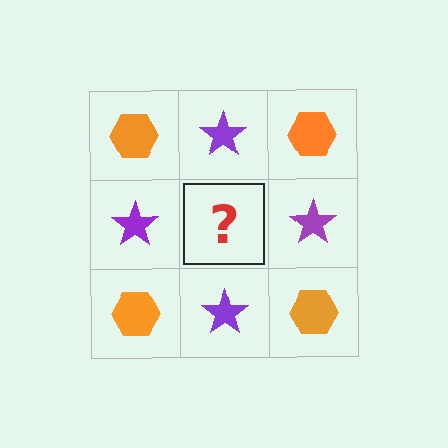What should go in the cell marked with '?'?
The missing cell should contain an orange hexagon.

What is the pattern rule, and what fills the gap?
The rule is that it alternates orange hexagon and purple star in a checkerboard pattern. The gap should be filled with an orange hexagon.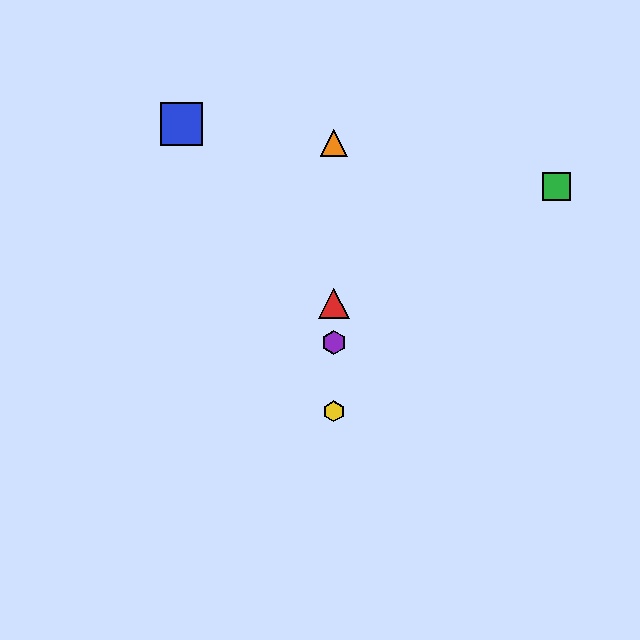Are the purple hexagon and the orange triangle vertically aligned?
Yes, both are at x≈334.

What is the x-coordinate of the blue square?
The blue square is at x≈181.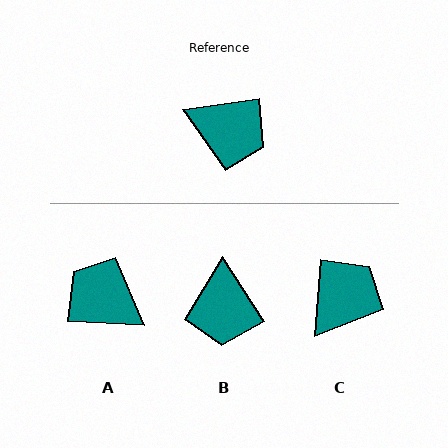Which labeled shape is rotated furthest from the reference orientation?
A, about 168 degrees away.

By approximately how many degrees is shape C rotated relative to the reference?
Approximately 77 degrees counter-clockwise.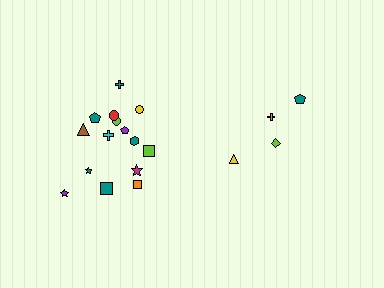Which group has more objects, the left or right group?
The left group.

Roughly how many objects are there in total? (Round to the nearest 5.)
Roughly 20 objects in total.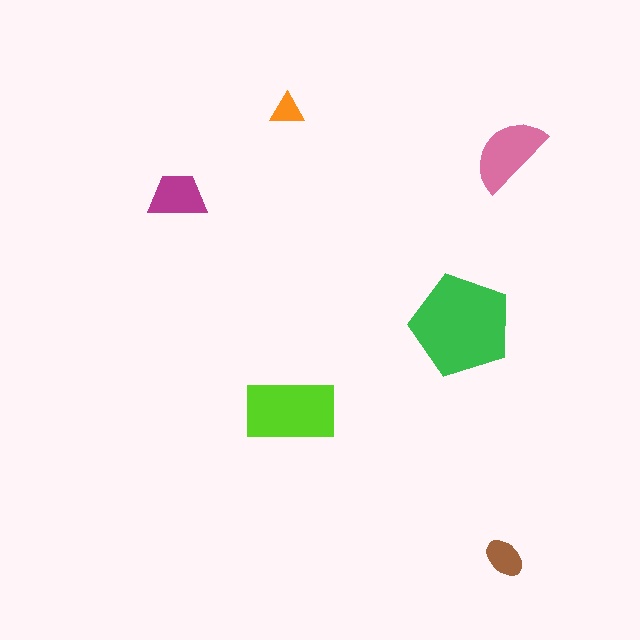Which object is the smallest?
The orange triangle.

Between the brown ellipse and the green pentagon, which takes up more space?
The green pentagon.